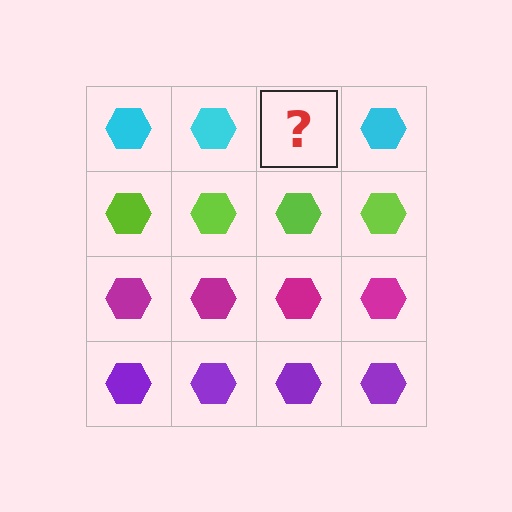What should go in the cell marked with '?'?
The missing cell should contain a cyan hexagon.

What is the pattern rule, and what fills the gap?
The rule is that each row has a consistent color. The gap should be filled with a cyan hexagon.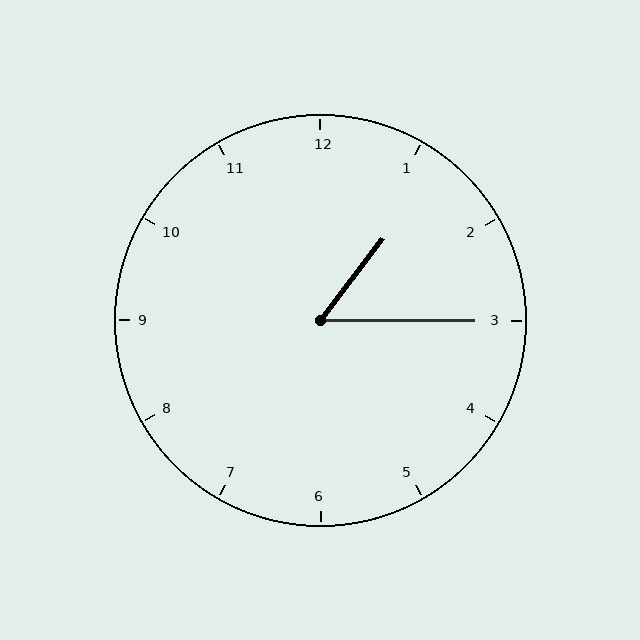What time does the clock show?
1:15.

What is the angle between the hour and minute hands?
Approximately 52 degrees.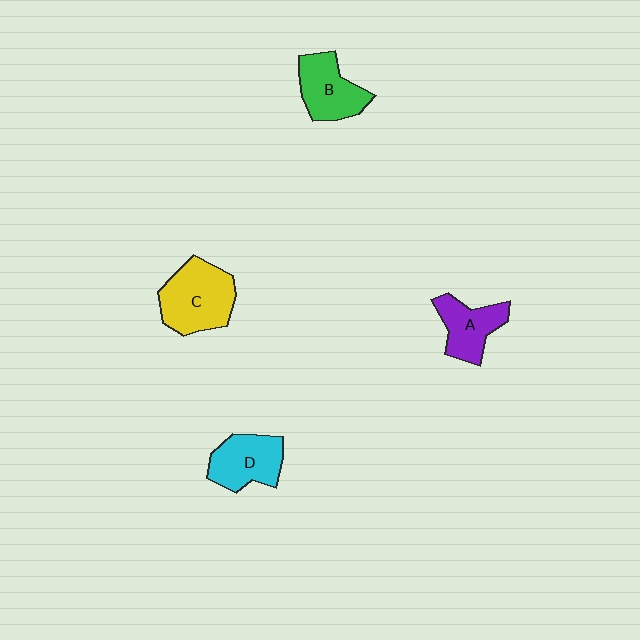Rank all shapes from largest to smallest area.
From largest to smallest: C (yellow), D (cyan), B (green), A (purple).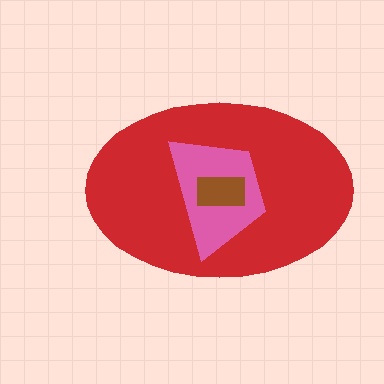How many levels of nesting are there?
3.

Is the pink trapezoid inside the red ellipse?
Yes.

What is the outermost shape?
The red ellipse.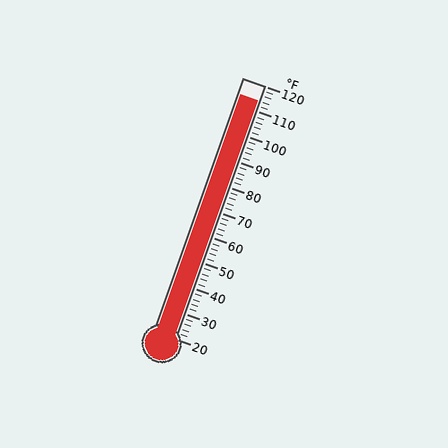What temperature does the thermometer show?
The thermometer shows approximately 114°F.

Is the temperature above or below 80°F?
The temperature is above 80°F.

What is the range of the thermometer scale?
The thermometer scale ranges from 20°F to 120°F.